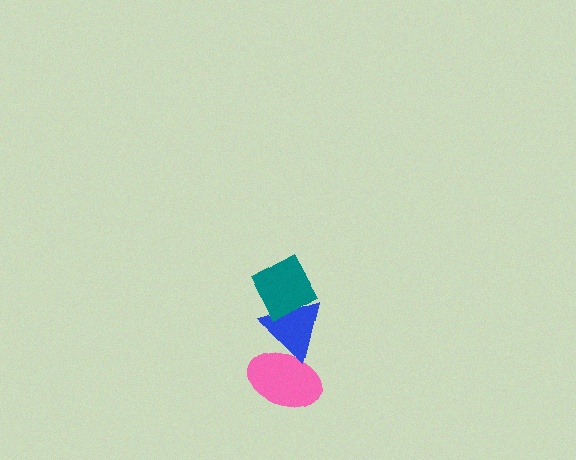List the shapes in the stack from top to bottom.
From top to bottom: the teal diamond, the blue triangle, the pink ellipse.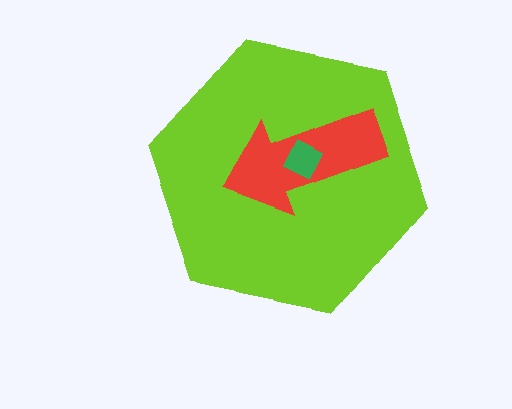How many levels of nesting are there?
3.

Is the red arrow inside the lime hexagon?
Yes.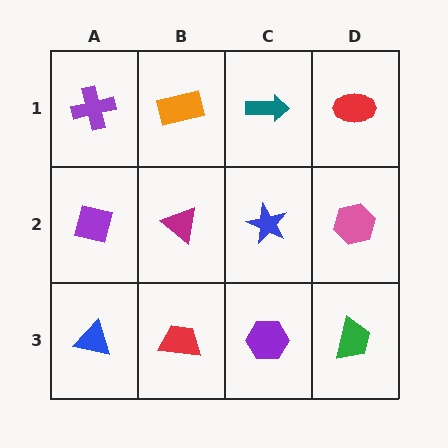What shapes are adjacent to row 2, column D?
A red ellipse (row 1, column D), a green trapezoid (row 3, column D), a blue star (row 2, column C).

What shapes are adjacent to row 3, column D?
A pink hexagon (row 2, column D), a purple hexagon (row 3, column C).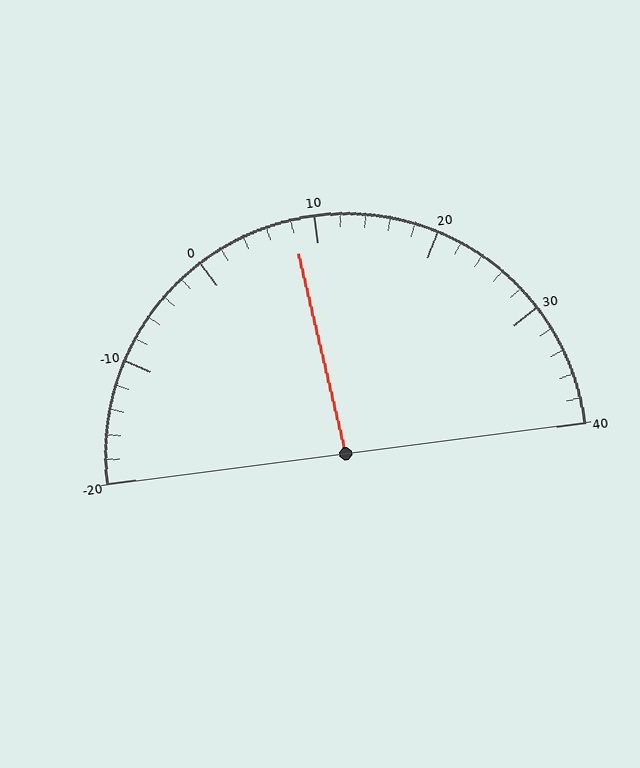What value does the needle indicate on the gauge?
The needle indicates approximately 8.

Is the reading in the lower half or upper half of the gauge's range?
The reading is in the lower half of the range (-20 to 40).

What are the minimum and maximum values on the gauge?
The gauge ranges from -20 to 40.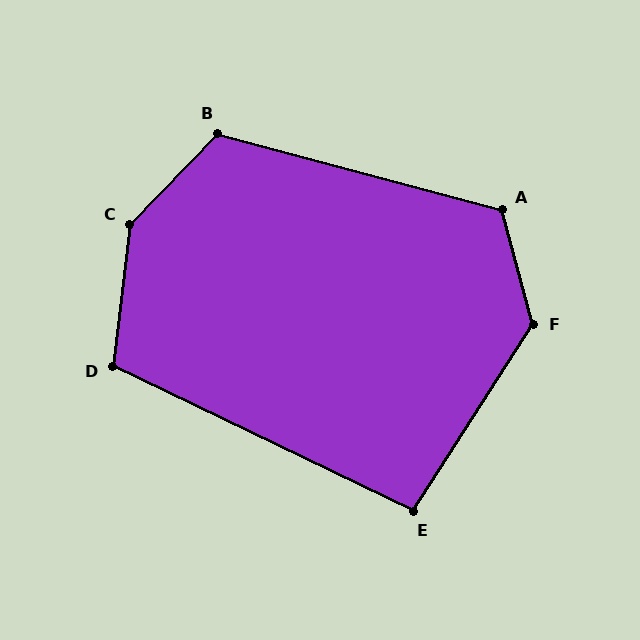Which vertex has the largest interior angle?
C, at approximately 143 degrees.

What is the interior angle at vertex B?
Approximately 119 degrees (obtuse).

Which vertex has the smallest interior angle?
E, at approximately 97 degrees.